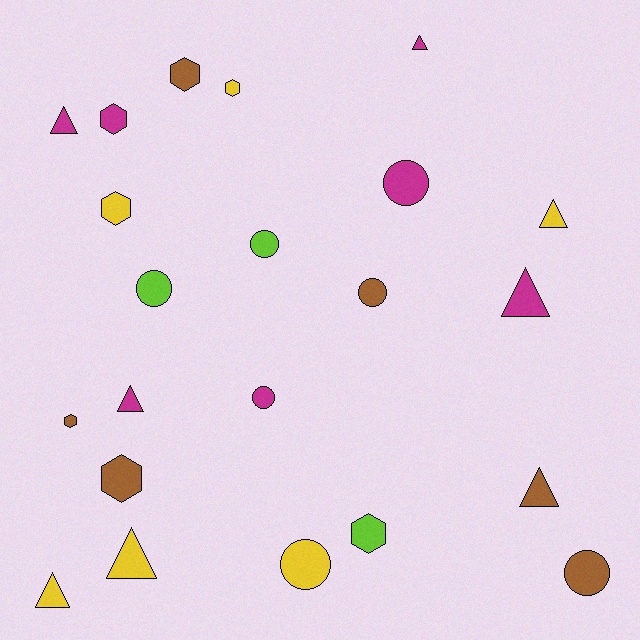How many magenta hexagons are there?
There is 1 magenta hexagon.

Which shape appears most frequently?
Triangle, with 8 objects.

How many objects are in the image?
There are 22 objects.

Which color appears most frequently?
Magenta, with 7 objects.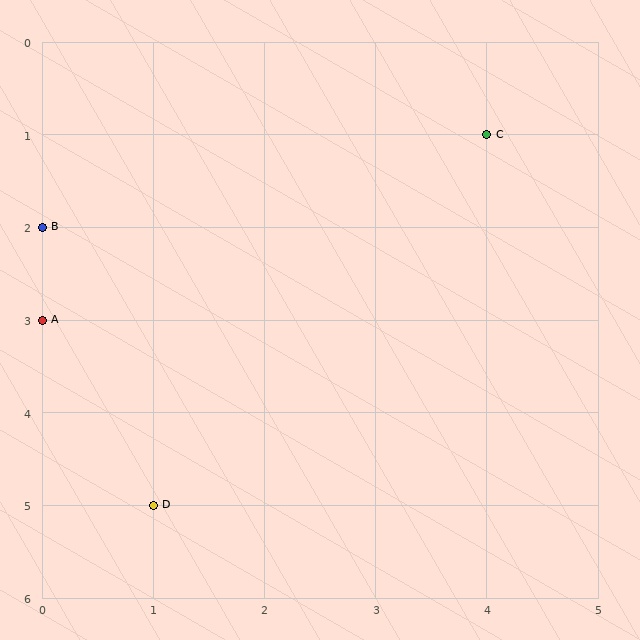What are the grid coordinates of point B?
Point B is at grid coordinates (0, 2).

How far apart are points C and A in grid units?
Points C and A are 4 columns and 2 rows apart (about 4.5 grid units diagonally).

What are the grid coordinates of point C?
Point C is at grid coordinates (4, 1).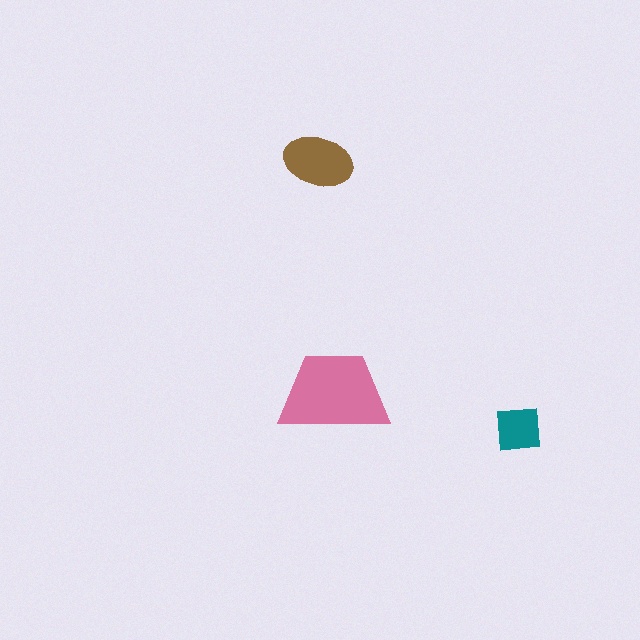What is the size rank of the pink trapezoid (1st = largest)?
1st.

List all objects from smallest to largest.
The teal square, the brown ellipse, the pink trapezoid.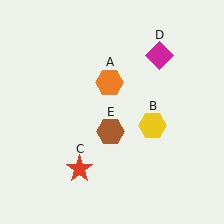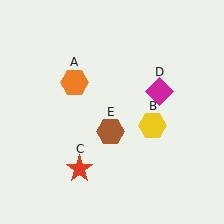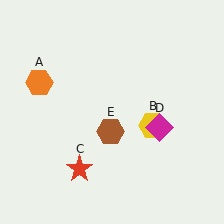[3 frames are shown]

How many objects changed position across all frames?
2 objects changed position: orange hexagon (object A), magenta diamond (object D).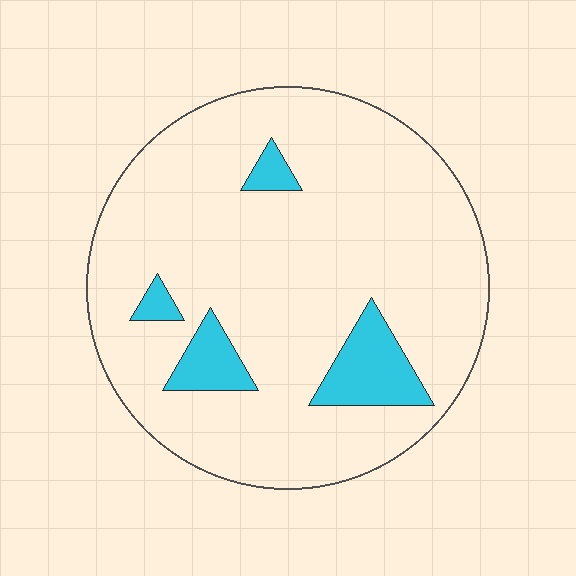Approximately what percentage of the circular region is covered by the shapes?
Approximately 10%.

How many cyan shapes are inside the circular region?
4.